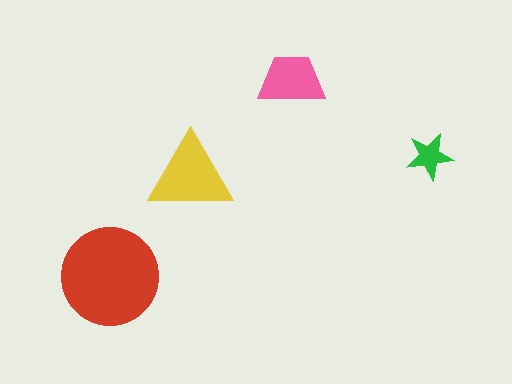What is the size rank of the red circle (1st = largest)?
1st.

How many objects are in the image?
There are 4 objects in the image.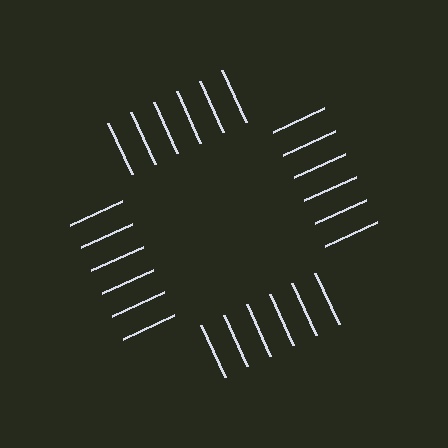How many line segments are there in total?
24 — 6 along each of the 4 edges.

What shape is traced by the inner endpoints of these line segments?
An illusory square — the line segments terminate on its edges but no continuous stroke is drawn.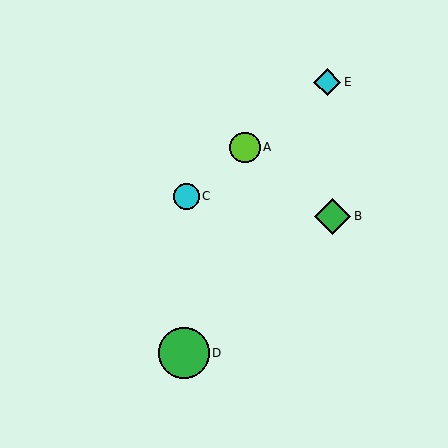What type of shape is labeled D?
Shape D is a green circle.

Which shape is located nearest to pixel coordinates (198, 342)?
The green circle (labeled D) at (184, 353) is nearest to that location.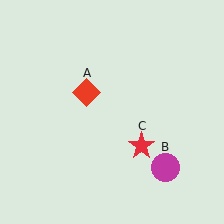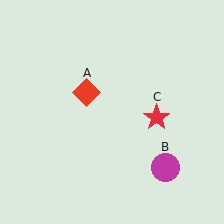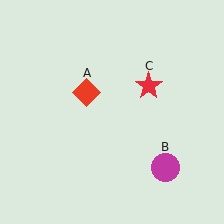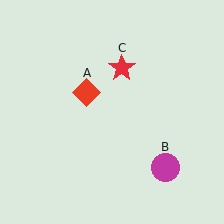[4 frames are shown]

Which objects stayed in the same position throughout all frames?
Red diamond (object A) and magenta circle (object B) remained stationary.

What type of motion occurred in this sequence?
The red star (object C) rotated counterclockwise around the center of the scene.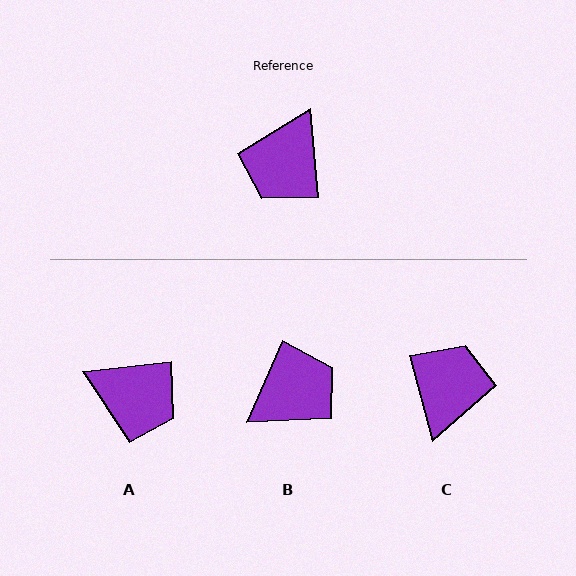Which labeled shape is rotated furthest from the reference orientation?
C, about 171 degrees away.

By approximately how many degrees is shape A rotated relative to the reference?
Approximately 92 degrees counter-clockwise.